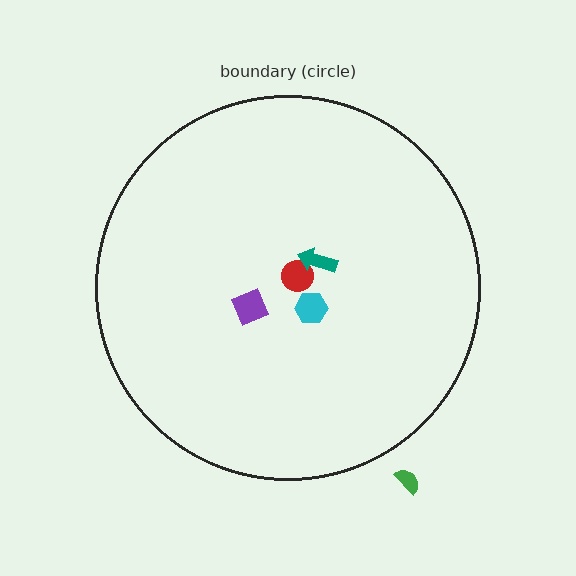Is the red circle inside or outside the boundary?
Inside.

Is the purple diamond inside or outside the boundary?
Inside.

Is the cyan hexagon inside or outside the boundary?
Inside.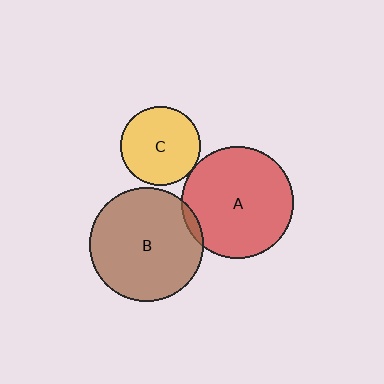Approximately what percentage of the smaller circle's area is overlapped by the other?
Approximately 5%.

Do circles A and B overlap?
Yes.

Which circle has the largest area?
Circle B (brown).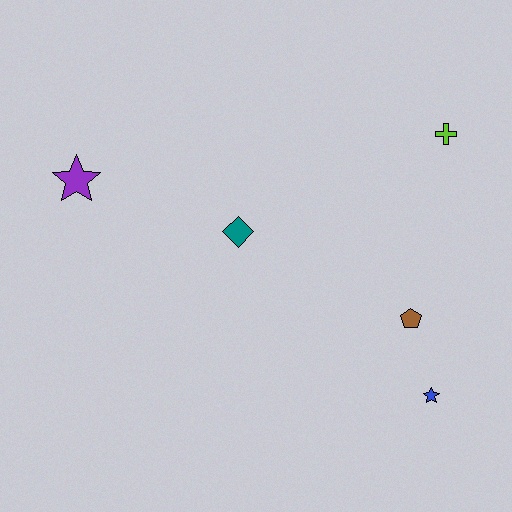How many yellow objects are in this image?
There are no yellow objects.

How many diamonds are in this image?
There is 1 diamond.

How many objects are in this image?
There are 5 objects.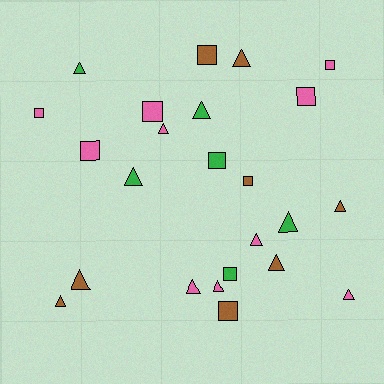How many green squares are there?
There are 2 green squares.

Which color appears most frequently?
Pink, with 10 objects.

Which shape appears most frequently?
Triangle, with 14 objects.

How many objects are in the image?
There are 24 objects.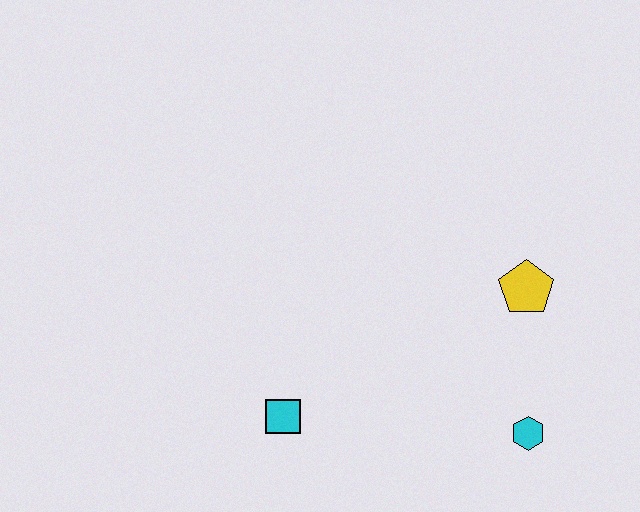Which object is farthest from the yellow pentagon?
The cyan square is farthest from the yellow pentagon.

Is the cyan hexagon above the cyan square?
No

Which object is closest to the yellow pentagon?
The cyan hexagon is closest to the yellow pentagon.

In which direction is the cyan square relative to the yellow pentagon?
The cyan square is to the left of the yellow pentagon.